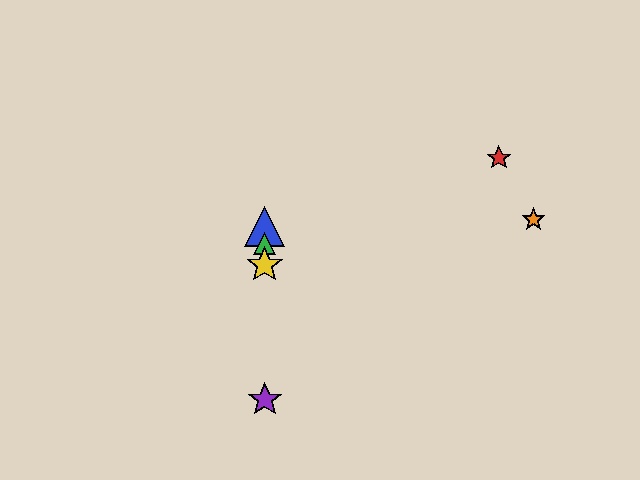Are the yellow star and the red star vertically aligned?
No, the yellow star is at x≈265 and the red star is at x≈499.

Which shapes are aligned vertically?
The blue triangle, the green triangle, the yellow star, the purple star are aligned vertically.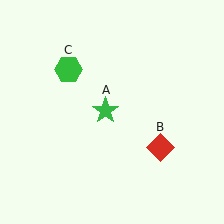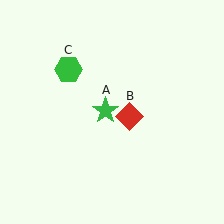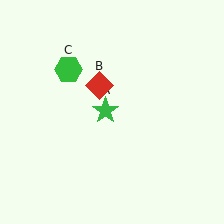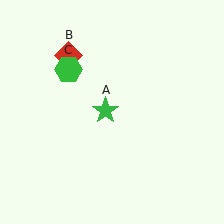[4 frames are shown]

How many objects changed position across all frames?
1 object changed position: red diamond (object B).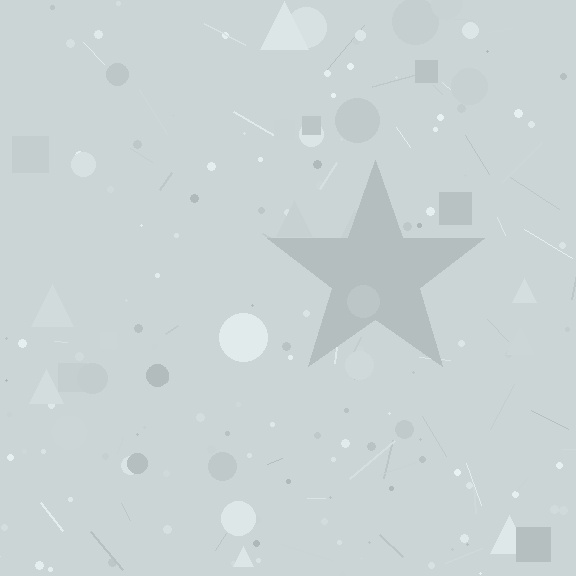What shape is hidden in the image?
A star is hidden in the image.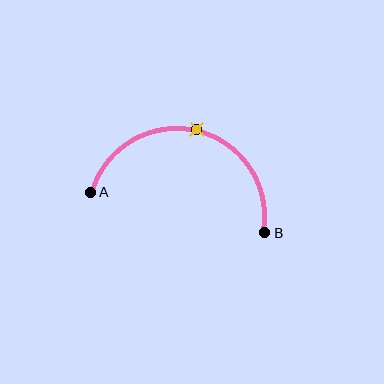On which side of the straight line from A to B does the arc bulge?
The arc bulges above the straight line connecting A and B.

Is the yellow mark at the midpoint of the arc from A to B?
Yes. The yellow mark lies on the arc at equal arc-length from both A and B — it is the arc midpoint.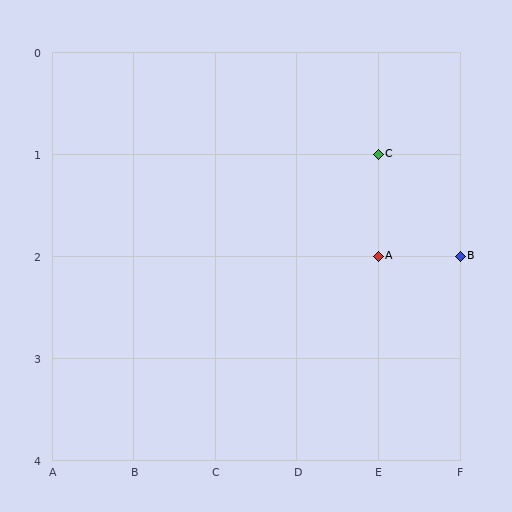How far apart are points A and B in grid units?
Points A and B are 1 column apart.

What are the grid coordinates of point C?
Point C is at grid coordinates (E, 1).